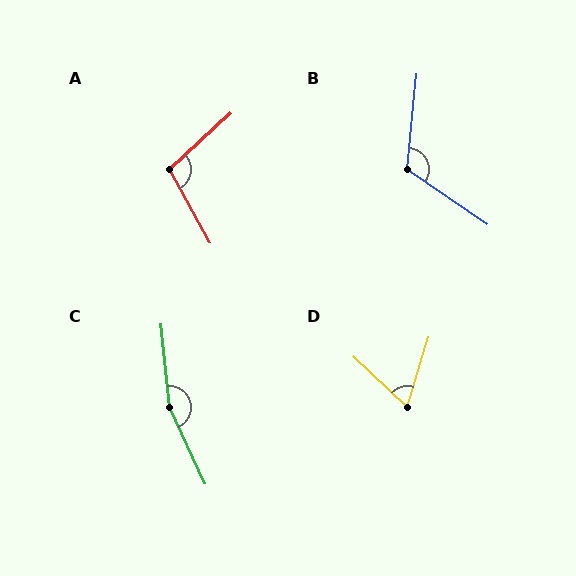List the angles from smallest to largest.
D (64°), A (104°), B (119°), C (161°).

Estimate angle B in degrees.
Approximately 119 degrees.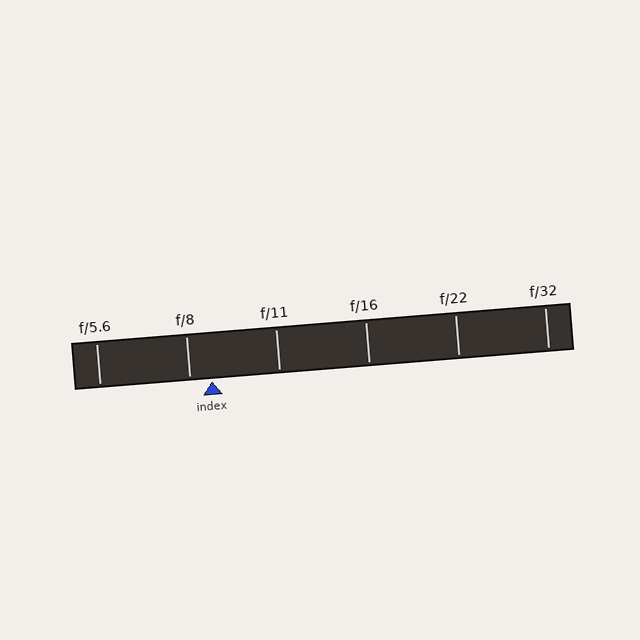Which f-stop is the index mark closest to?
The index mark is closest to f/8.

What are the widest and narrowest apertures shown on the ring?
The widest aperture shown is f/5.6 and the narrowest is f/32.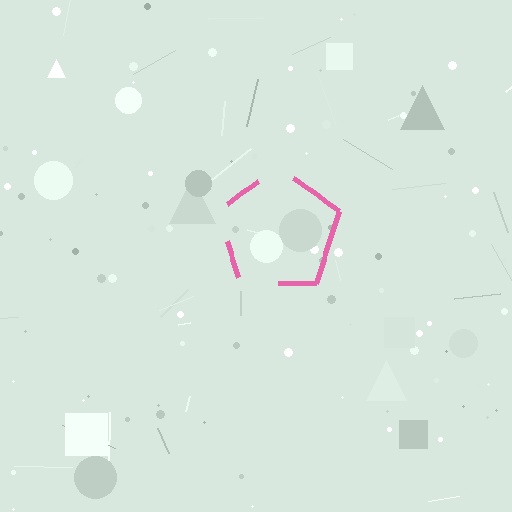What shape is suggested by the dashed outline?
The dashed outline suggests a pentagon.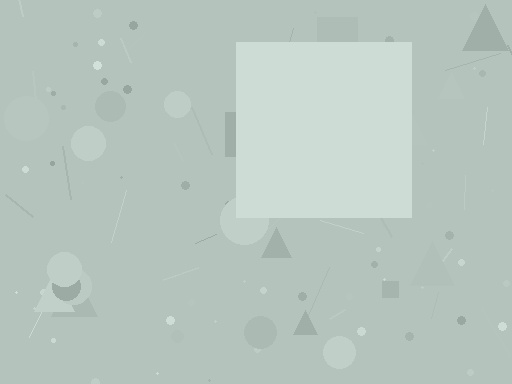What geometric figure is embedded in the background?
A square is embedded in the background.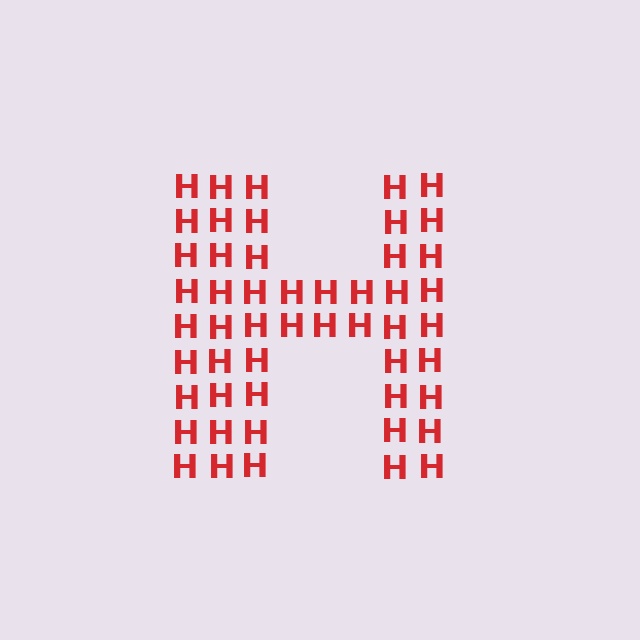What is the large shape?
The large shape is the letter H.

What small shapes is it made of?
It is made of small letter H's.